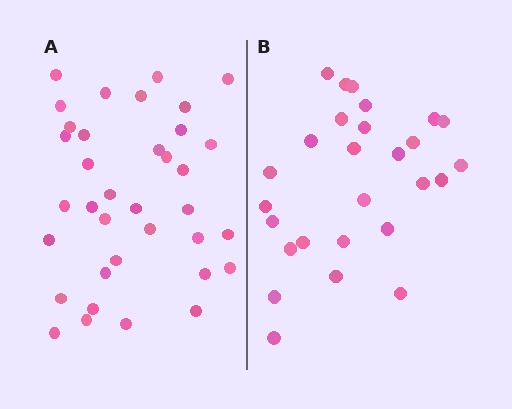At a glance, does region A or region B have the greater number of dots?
Region A (the left region) has more dots.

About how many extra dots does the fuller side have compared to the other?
Region A has roughly 8 or so more dots than region B.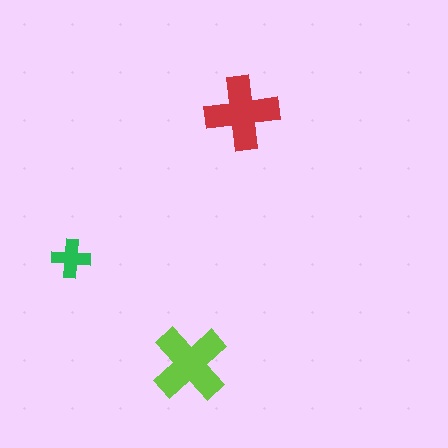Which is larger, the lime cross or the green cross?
The lime one.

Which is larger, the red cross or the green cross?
The red one.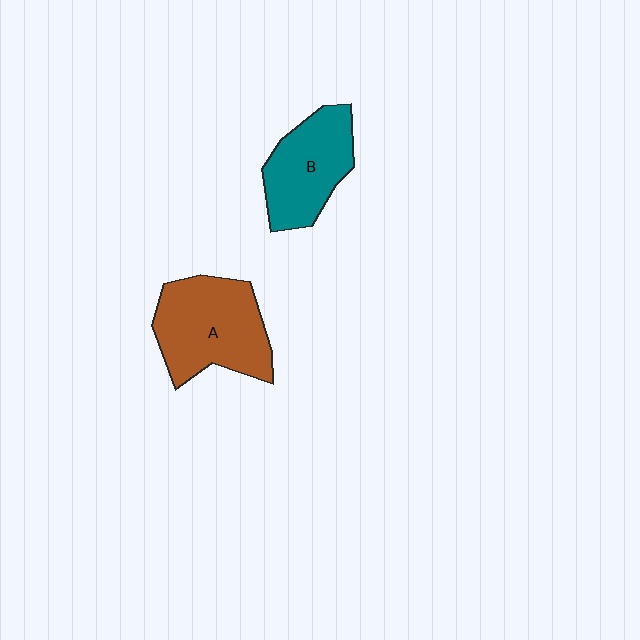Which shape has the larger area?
Shape A (brown).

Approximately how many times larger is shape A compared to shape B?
Approximately 1.3 times.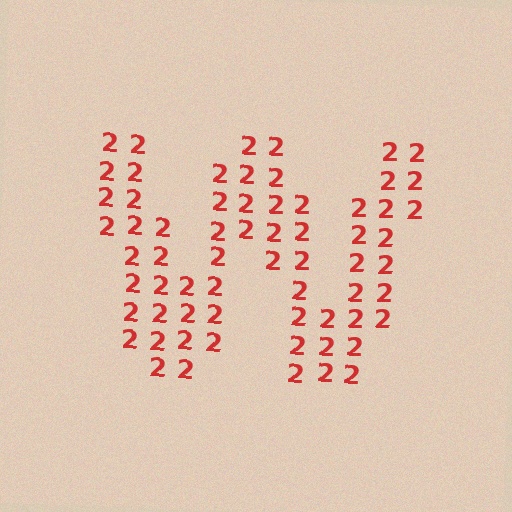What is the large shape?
The large shape is the letter W.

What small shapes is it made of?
It is made of small digit 2's.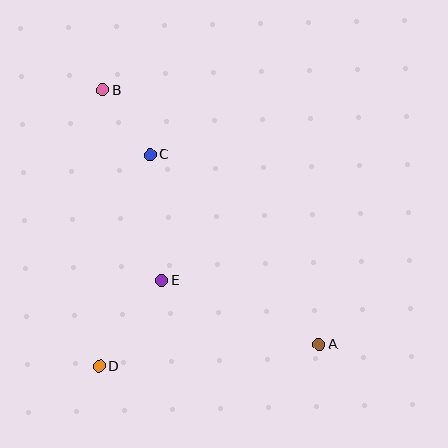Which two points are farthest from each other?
Points A and B are farthest from each other.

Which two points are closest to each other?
Points B and C are closest to each other.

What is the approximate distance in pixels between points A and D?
The distance between A and D is approximately 221 pixels.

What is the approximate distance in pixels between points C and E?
The distance between C and E is approximately 127 pixels.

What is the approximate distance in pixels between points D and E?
The distance between D and E is approximately 106 pixels.